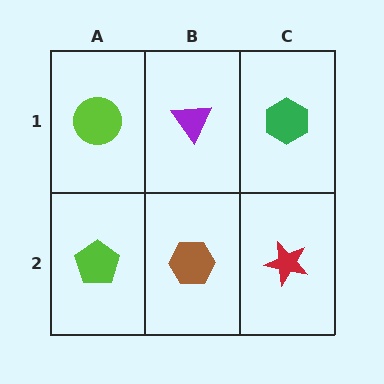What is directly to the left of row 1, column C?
A purple triangle.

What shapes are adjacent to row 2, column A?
A lime circle (row 1, column A), a brown hexagon (row 2, column B).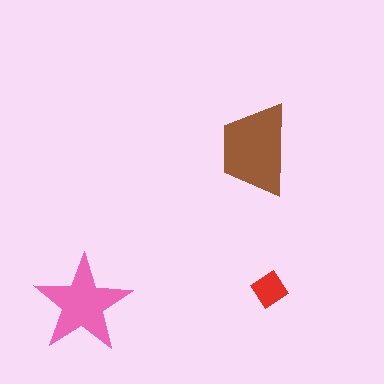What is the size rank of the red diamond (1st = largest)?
3rd.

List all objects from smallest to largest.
The red diamond, the pink star, the brown trapezoid.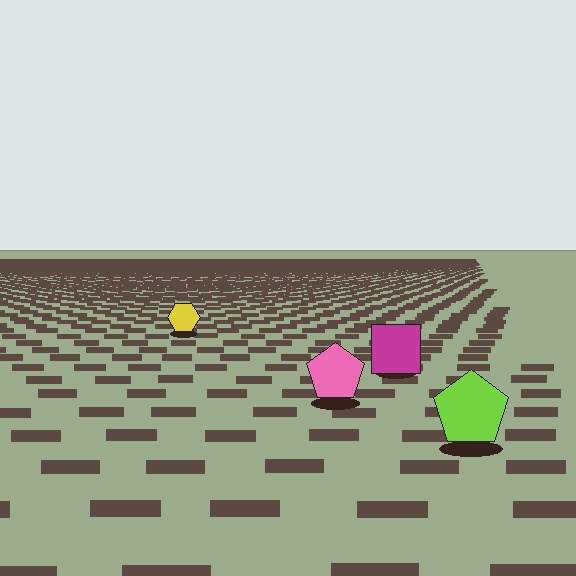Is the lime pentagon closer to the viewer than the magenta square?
Yes. The lime pentagon is closer — you can tell from the texture gradient: the ground texture is coarser near it.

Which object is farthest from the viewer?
The yellow hexagon is farthest from the viewer. It appears smaller and the ground texture around it is denser.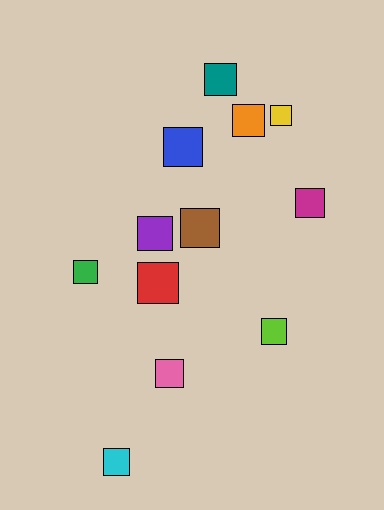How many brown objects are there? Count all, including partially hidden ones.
There is 1 brown object.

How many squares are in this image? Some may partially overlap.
There are 12 squares.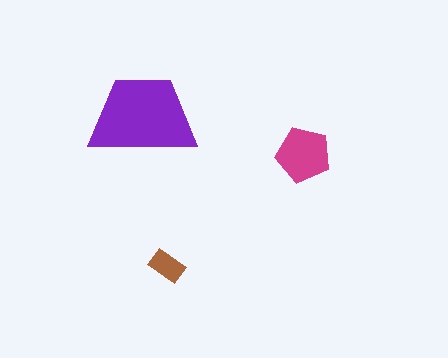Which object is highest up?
The purple trapezoid is topmost.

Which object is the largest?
The purple trapezoid.